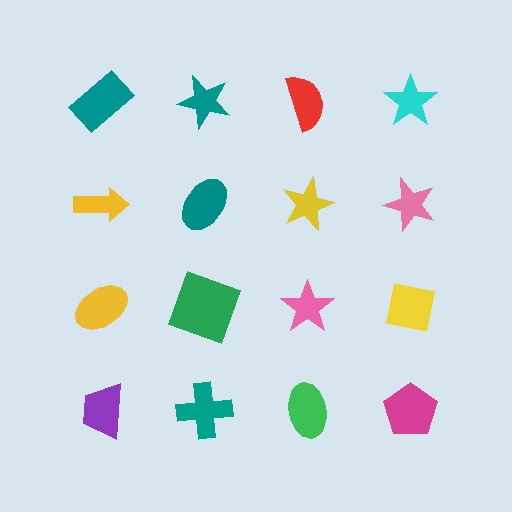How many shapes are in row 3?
4 shapes.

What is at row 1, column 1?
A teal rectangle.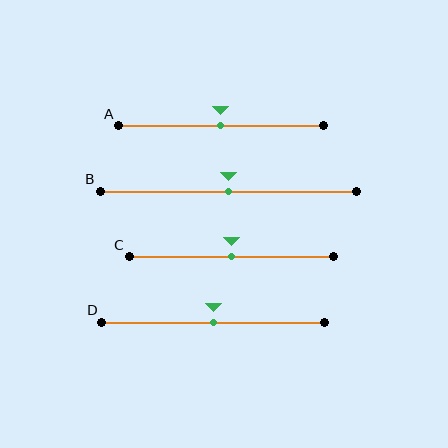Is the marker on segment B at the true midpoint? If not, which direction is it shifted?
Yes, the marker on segment B is at the true midpoint.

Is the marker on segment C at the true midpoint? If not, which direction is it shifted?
Yes, the marker on segment C is at the true midpoint.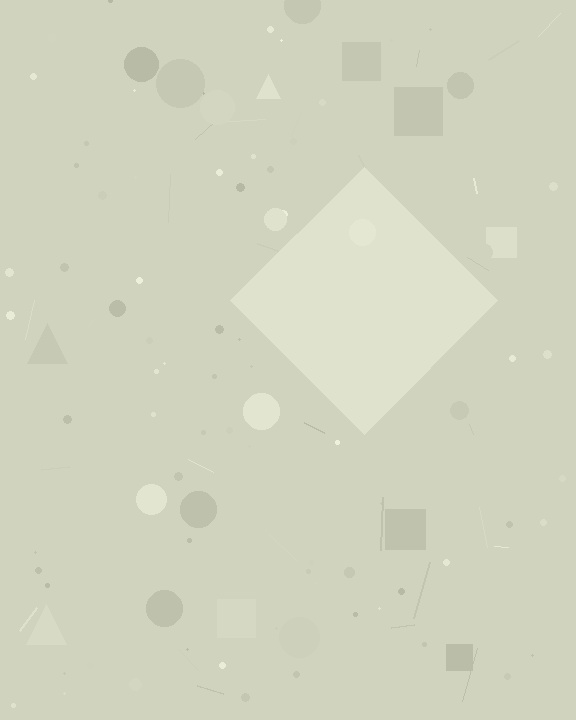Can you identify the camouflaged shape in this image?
The camouflaged shape is a diamond.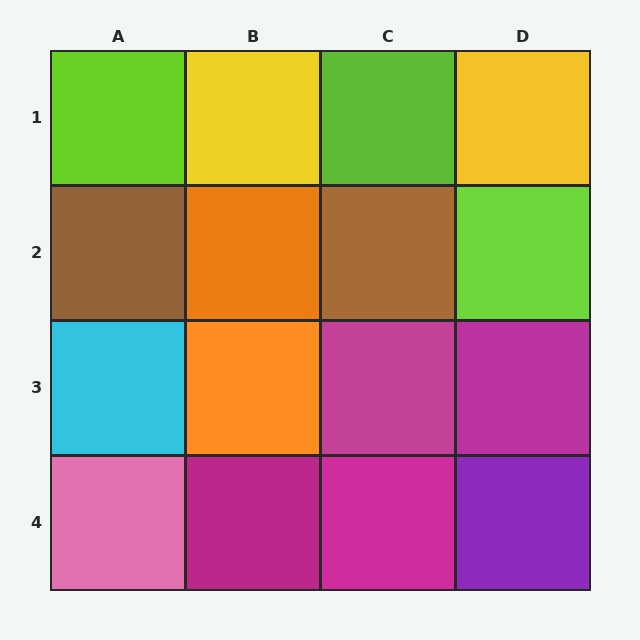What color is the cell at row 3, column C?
Magenta.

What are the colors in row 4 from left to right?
Pink, magenta, magenta, purple.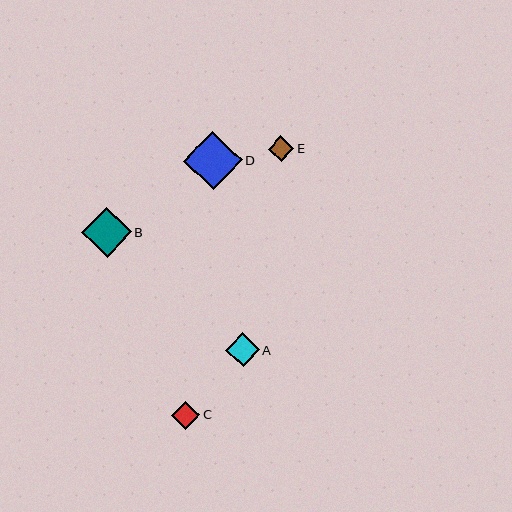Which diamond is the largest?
Diamond D is the largest with a size of approximately 59 pixels.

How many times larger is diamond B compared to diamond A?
Diamond B is approximately 1.5 times the size of diamond A.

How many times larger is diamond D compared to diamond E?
Diamond D is approximately 2.3 times the size of diamond E.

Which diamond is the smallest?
Diamond E is the smallest with a size of approximately 25 pixels.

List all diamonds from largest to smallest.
From largest to smallest: D, B, A, C, E.